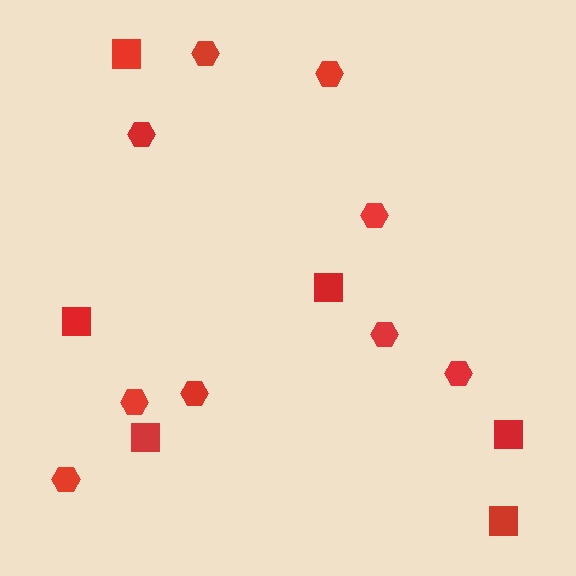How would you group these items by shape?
There are 2 groups: one group of squares (6) and one group of hexagons (9).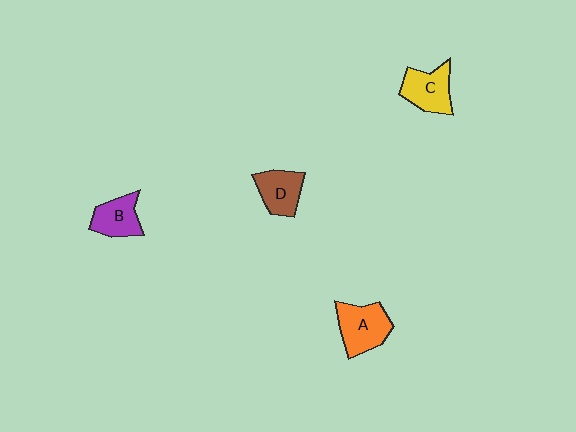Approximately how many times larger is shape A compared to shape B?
Approximately 1.3 times.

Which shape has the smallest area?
Shape B (purple).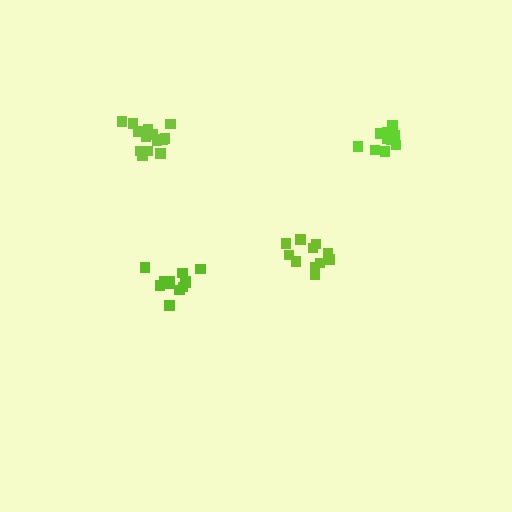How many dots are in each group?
Group 1: 11 dots, Group 2: 11 dots, Group 3: 14 dots, Group 4: 12 dots (48 total).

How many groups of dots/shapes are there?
There are 4 groups.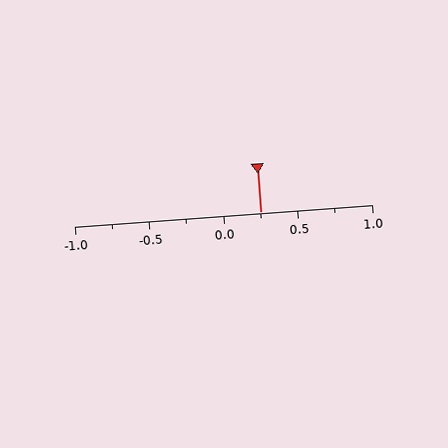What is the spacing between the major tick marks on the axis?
The major ticks are spaced 0.5 apart.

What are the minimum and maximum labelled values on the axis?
The axis runs from -1.0 to 1.0.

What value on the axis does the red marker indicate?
The marker indicates approximately 0.25.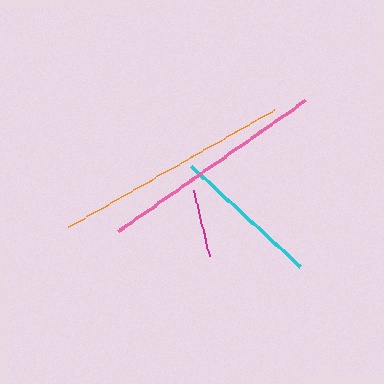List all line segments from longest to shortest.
From longest to shortest: orange, pink, cyan, magenta.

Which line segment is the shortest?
The magenta line is the shortest at approximately 69 pixels.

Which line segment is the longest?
The orange line is the longest at approximately 236 pixels.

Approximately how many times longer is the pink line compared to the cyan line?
The pink line is approximately 1.5 times the length of the cyan line.